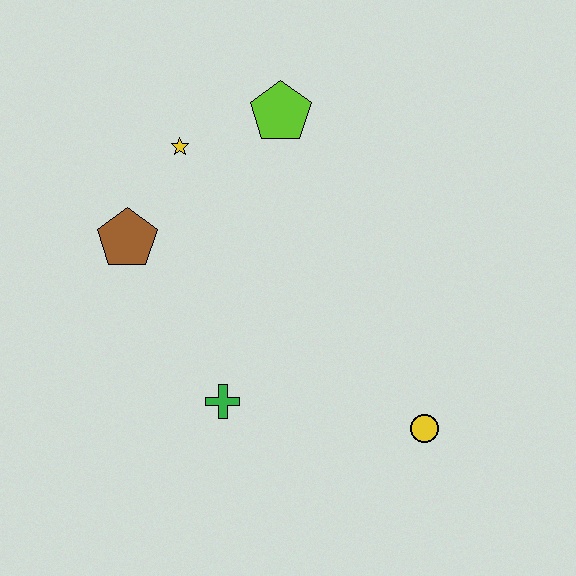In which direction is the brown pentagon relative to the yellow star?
The brown pentagon is below the yellow star.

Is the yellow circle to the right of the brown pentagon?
Yes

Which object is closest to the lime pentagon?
The yellow star is closest to the lime pentagon.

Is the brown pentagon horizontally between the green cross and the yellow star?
No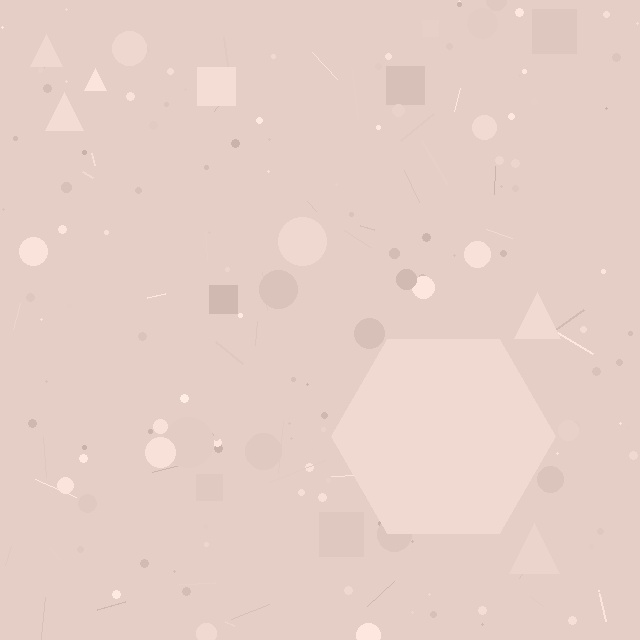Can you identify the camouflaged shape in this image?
The camouflaged shape is a hexagon.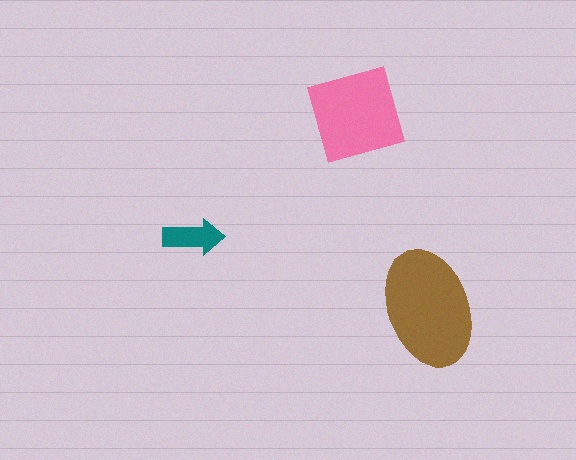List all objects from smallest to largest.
The teal arrow, the pink diamond, the brown ellipse.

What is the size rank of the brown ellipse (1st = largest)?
1st.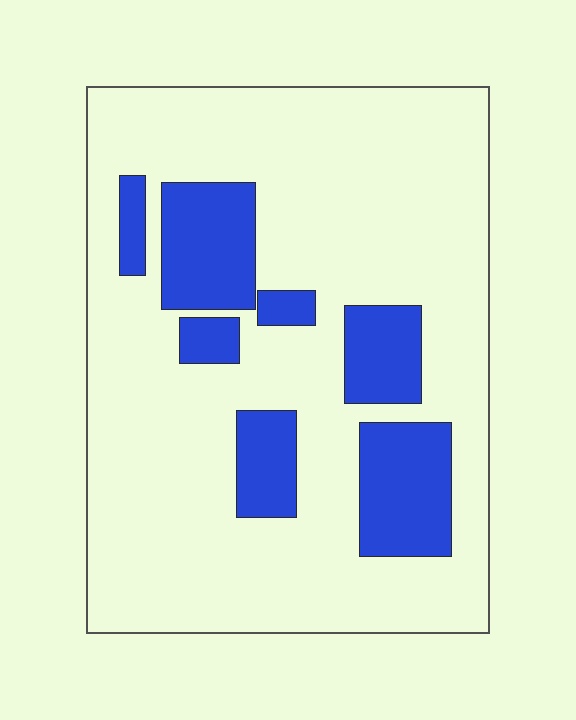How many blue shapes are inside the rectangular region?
7.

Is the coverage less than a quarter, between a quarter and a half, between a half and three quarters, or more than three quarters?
Less than a quarter.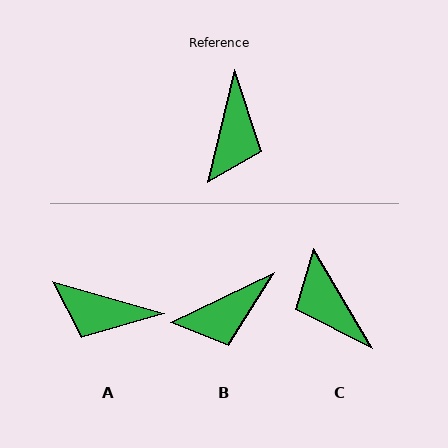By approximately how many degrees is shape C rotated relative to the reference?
Approximately 136 degrees clockwise.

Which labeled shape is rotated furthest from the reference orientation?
C, about 136 degrees away.